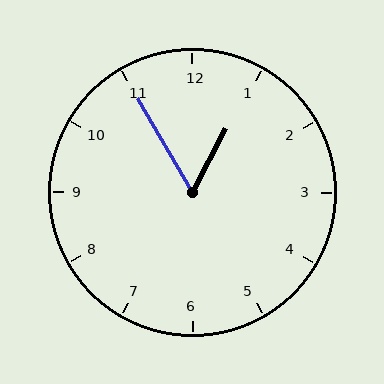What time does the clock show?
12:55.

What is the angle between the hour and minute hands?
Approximately 58 degrees.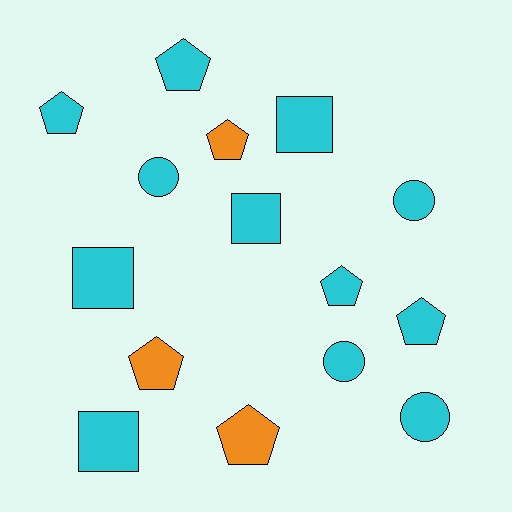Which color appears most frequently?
Cyan, with 12 objects.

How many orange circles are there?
There are no orange circles.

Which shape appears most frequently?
Pentagon, with 7 objects.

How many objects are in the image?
There are 15 objects.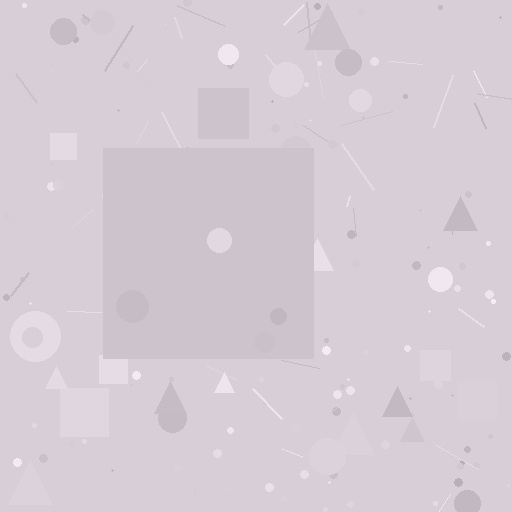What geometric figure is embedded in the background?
A square is embedded in the background.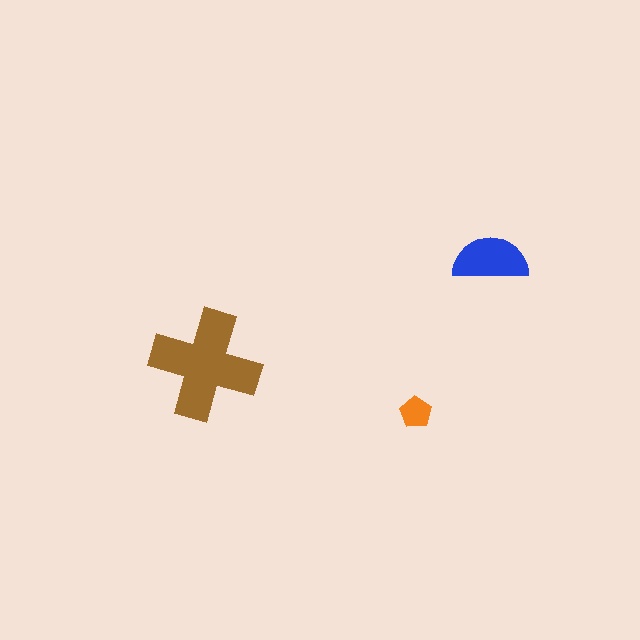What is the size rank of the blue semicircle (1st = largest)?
2nd.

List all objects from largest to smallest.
The brown cross, the blue semicircle, the orange pentagon.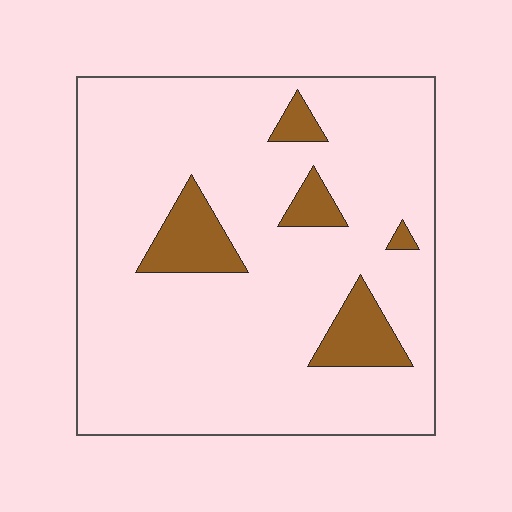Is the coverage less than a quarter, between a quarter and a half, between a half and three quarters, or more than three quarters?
Less than a quarter.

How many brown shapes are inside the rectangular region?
5.